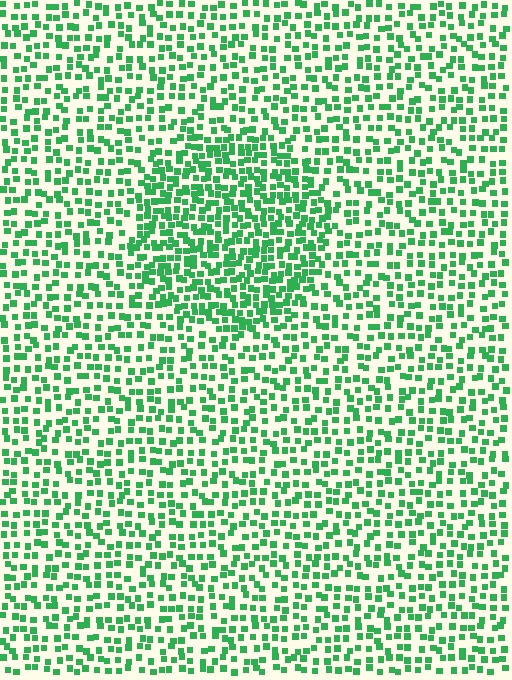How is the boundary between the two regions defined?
The boundary is defined by a change in element density (approximately 1.7x ratio). All elements are the same color, size, and shape.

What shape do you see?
I see a circle.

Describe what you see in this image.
The image contains small green elements arranged at two different densities. A circle-shaped region is visible where the elements are more densely packed than the surrounding area.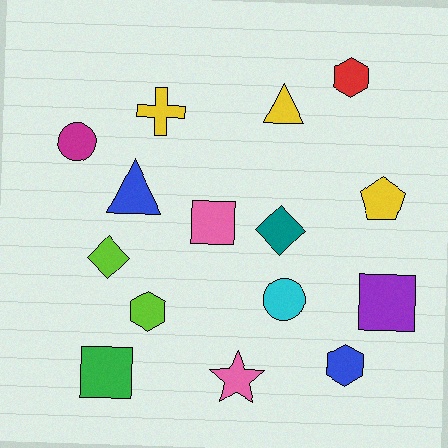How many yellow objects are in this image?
There are 3 yellow objects.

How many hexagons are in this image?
There are 3 hexagons.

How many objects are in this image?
There are 15 objects.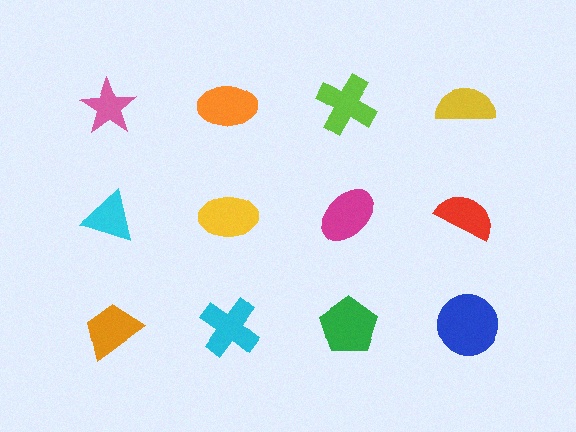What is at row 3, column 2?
A cyan cross.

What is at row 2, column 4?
A red semicircle.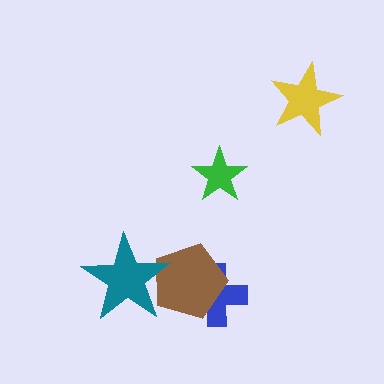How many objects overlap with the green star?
0 objects overlap with the green star.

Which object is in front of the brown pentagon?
The teal star is in front of the brown pentagon.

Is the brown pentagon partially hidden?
Yes, it is partially covered by another shape.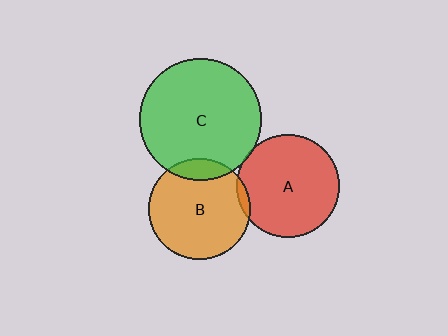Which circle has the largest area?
Circle C (green).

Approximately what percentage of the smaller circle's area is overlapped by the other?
Approximately 5%.